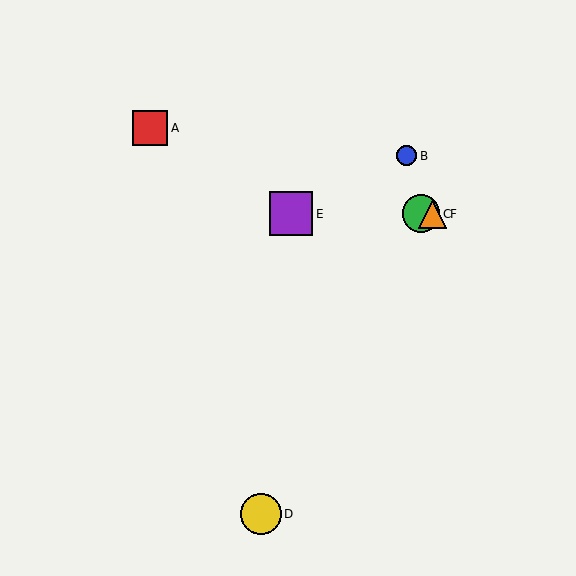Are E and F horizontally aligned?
Yes, both are at y≈214.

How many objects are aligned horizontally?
3 objects (C, E, F) are aligned horizontally.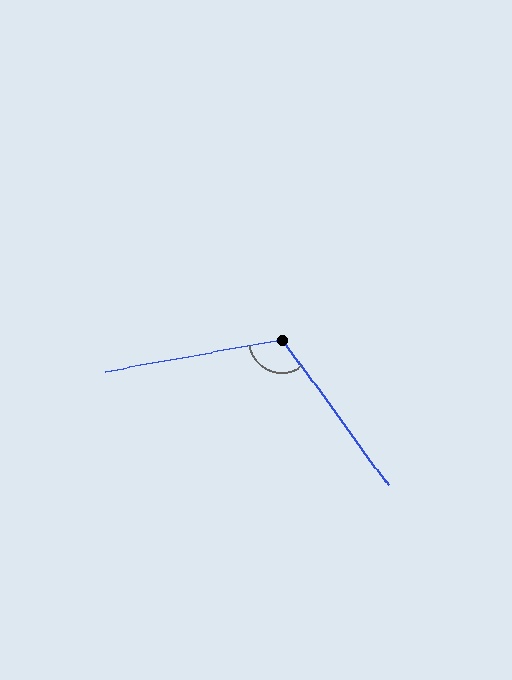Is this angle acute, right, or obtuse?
It is obtuse.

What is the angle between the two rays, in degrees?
Approximately 116 degrees.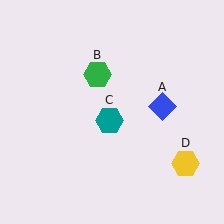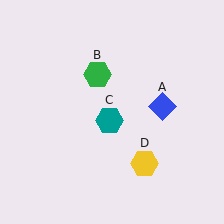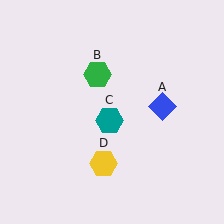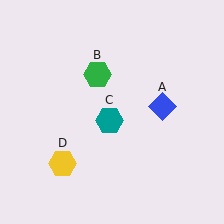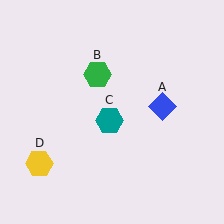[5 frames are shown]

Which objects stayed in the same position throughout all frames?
Blue diamond (object A) and green hexagon (object B) and teal hexagon (object C) remained stationary.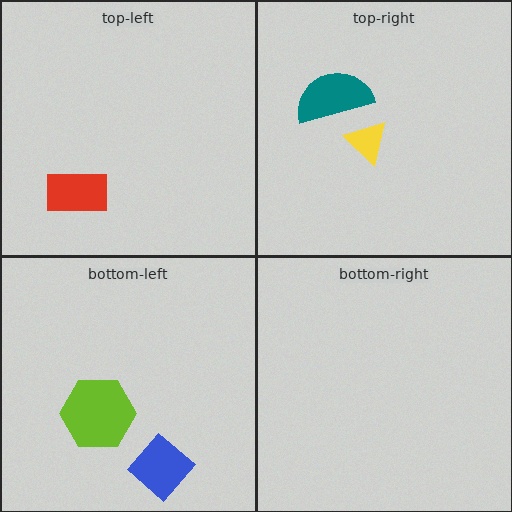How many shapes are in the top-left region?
1.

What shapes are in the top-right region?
The teal semicircle, the yellow triangle.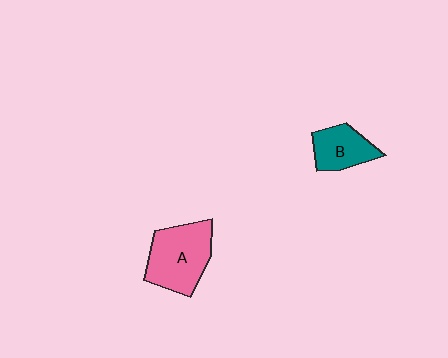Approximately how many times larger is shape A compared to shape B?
Approximately 1.6 times.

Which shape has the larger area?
Shape A (pink).